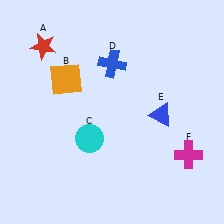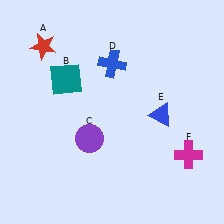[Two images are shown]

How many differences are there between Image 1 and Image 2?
There are 2 differences between the two images.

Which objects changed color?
B changed from orange to teal. C changed from cyan to purple.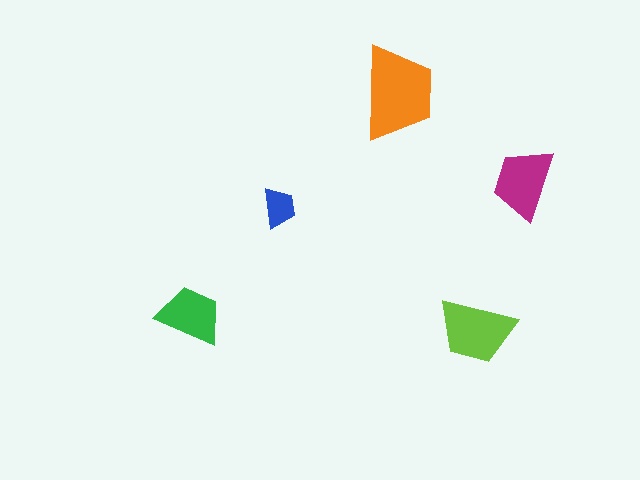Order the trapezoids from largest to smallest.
the orange one, the lime one, the magenta one, the green one, the blue one.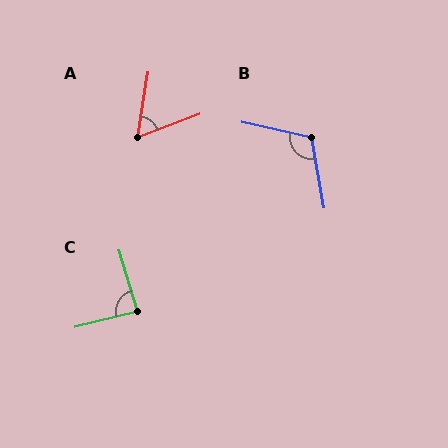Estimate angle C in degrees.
Approximately 88 degrees.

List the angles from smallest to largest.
A (60°), C (88°), B (113°).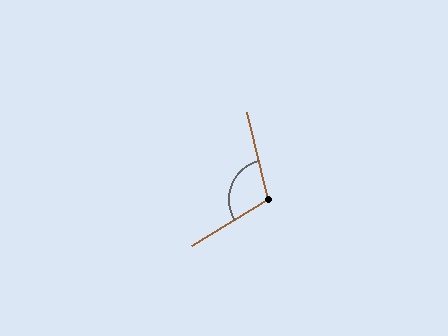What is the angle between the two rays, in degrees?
Approximately 109 degrees.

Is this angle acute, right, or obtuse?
It is obtuse.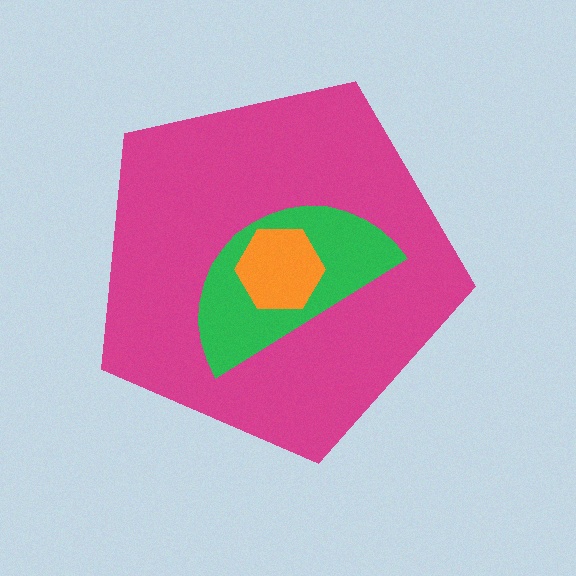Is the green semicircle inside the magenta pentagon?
Yes.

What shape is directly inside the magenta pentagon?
The green semicircle.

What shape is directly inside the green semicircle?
The orange hexagon.